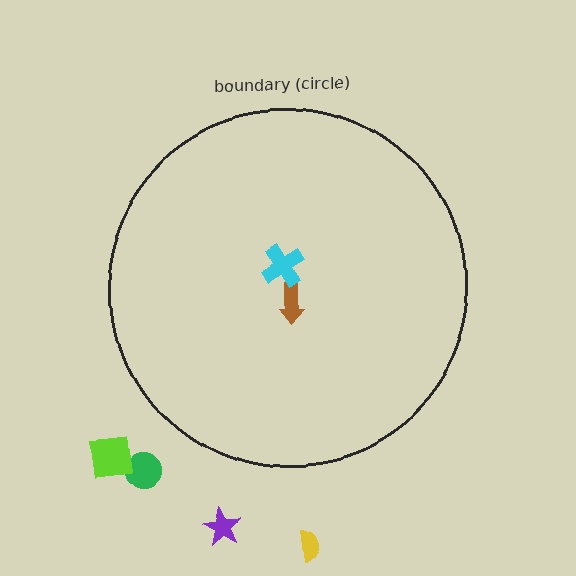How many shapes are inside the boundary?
2 inside, 4 outside.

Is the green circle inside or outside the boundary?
Outside.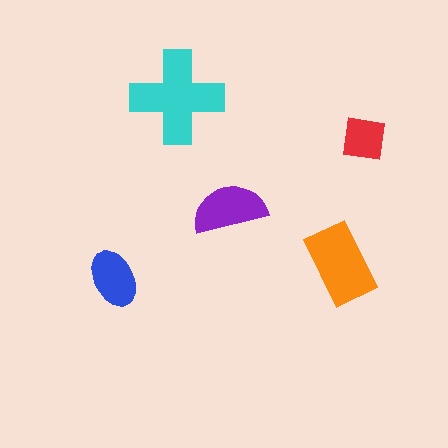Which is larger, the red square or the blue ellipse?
The blue ellipse.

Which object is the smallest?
The red square.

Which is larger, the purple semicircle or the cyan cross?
The cyan cross.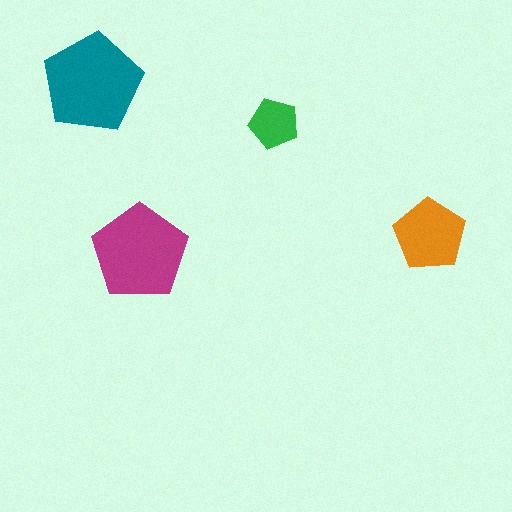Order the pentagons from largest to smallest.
the teal one, the magenta one, the orange one, the green one.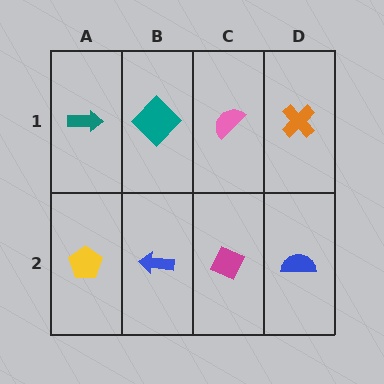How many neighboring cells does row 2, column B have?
3.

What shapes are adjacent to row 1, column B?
A blue arrow (row 2, column B), a teal arrow (row 1, column A), a pink semicircle (row 1, column C).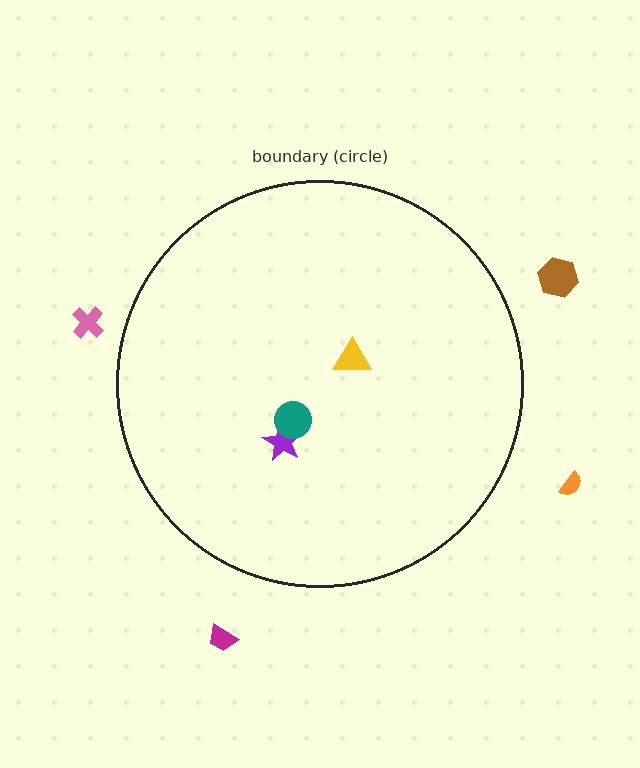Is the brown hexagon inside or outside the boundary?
Outside.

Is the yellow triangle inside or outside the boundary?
Inside.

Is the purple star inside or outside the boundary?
Inside.